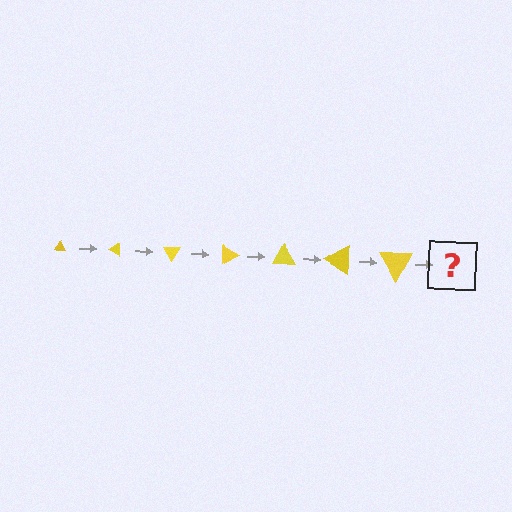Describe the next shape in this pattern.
It should be a triangle, larger than the previous one and rotated 210 degrees from the start.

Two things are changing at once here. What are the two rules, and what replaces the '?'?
The two rules are that the triangle grows larger each step and it rotates 30 degrees each step. The '?' should be a triangle, larger than the previous one and rotated 210 degrees from the start.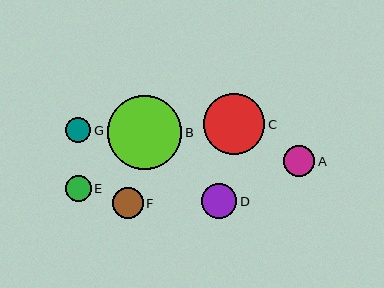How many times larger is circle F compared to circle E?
Circle F is approximately 1.2 times the size of circle E.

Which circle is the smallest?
Circle G is the smallest with a size of approximately 25 pixels.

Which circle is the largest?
Circle B is the largest with a size of approximately 74 pixels.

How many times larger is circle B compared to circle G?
Circle B is approximately 2.9 times the size of circle G.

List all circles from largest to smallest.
From largest to smallest: B, C, D, A, F, E, G.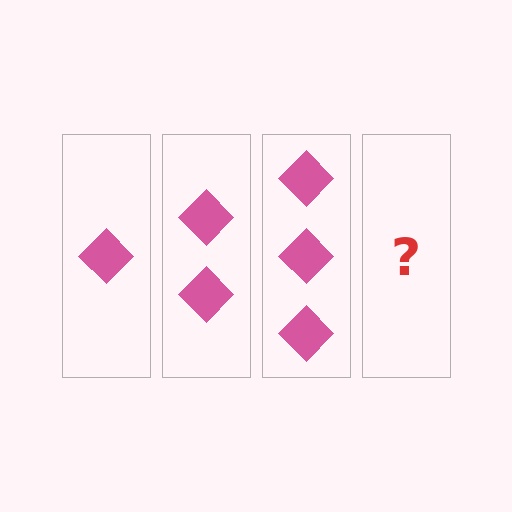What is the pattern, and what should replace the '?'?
The pattern is that each step adds one more diamond. The '?' should be 4 diamonds.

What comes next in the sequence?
The next element should be 4 diamonds.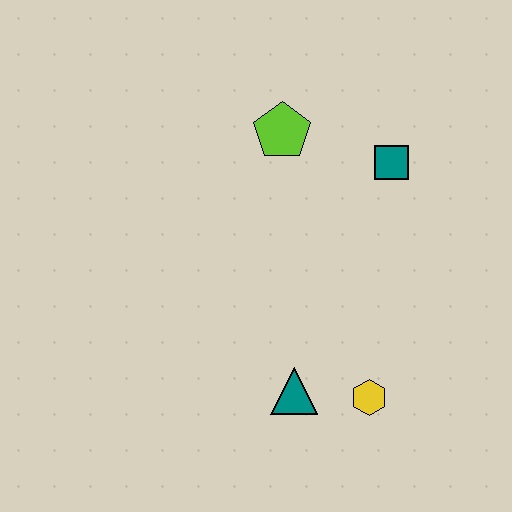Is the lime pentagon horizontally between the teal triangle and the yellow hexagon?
No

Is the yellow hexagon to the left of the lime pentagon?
No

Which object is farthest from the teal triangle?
The lime pentagon is farthest from the teal triangle.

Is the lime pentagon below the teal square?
No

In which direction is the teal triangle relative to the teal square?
The teal triangle is below the teal square.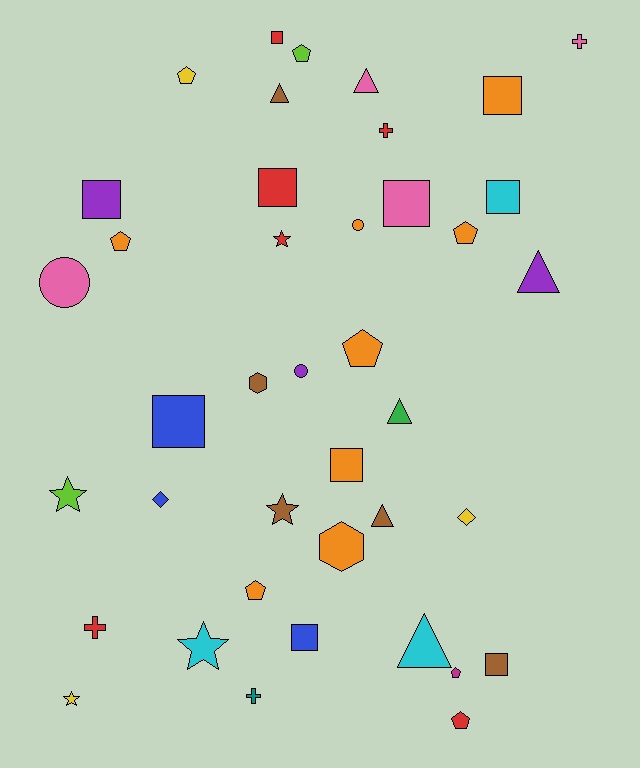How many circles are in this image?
There are 3 circles.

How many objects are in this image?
There are 40 objects.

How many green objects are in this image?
There is 1 green object.